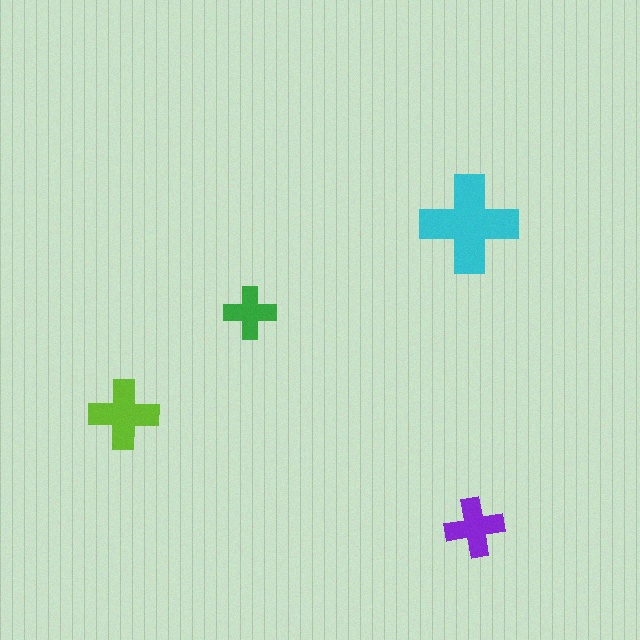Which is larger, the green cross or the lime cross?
The lime one.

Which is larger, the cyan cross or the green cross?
The cyan one.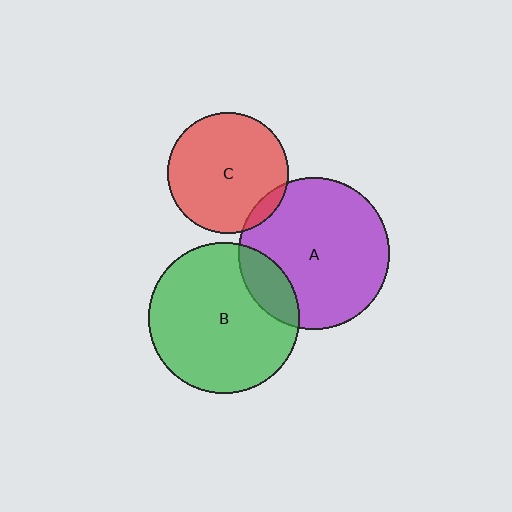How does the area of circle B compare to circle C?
Approximately 1.5 times.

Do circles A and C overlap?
Yes.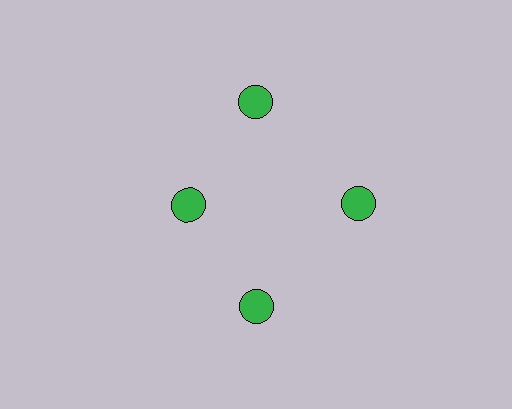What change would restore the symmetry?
The symmetry would be restored by moving it outward, back onto the ring so that all 4 circles sit at equal angles and equal distance from the center.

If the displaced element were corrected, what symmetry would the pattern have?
It would have 4-fold rotational symmetry — the pattern would map onto itself every 90 degrees.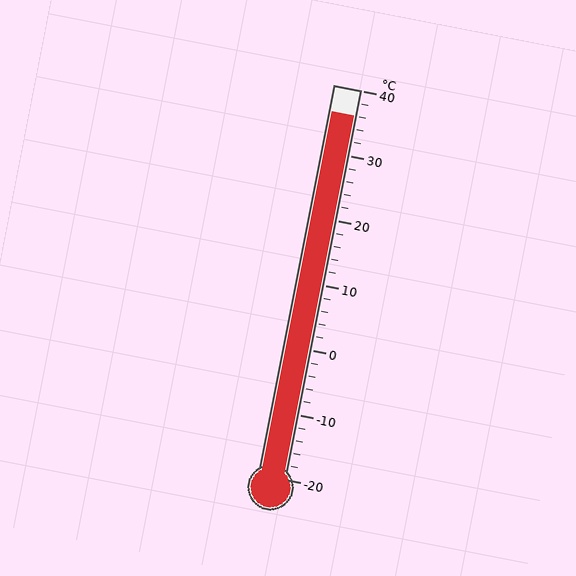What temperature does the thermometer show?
The thermometer shows approximately 36°C.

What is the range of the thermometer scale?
The thermometer scale ranges from -20°C to 40°C.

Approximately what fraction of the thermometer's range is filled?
The thermometer is filled to approximately 95% of its range.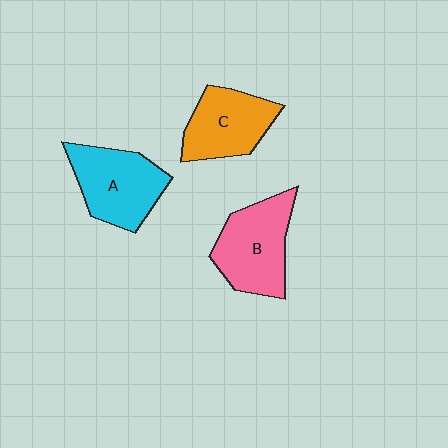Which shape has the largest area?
Shape B (pink).